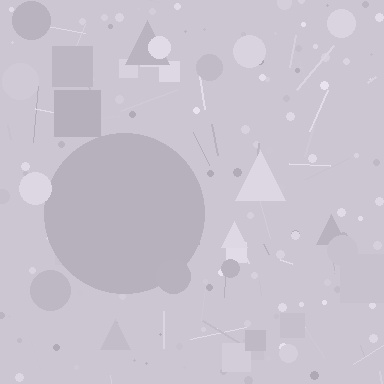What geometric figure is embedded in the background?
A circle is embedded in the background.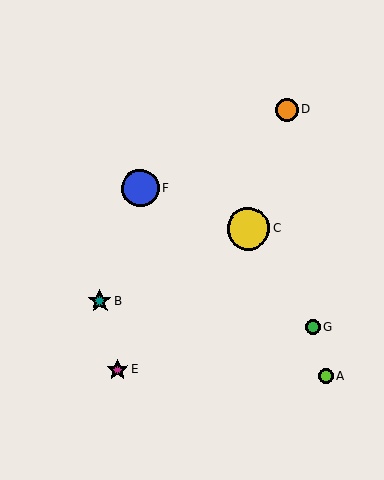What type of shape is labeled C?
Shape C is a yellow circle.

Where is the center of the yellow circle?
The center of the yellow circle is at (248, 229).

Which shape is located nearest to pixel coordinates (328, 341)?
The green circle (labeled G) at (313, 328) is nearest to that location.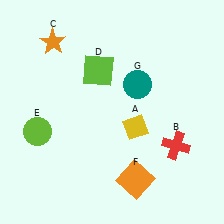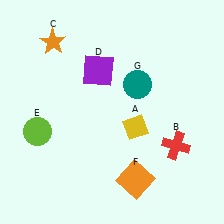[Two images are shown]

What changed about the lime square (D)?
In Image 1, D is lime. In Image 2, it changed to purple.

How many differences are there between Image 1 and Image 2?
There is 1 difference between the two images.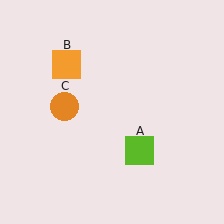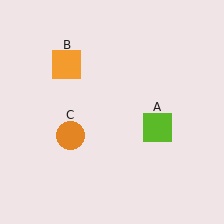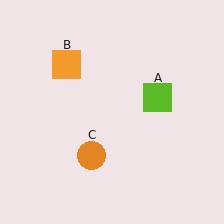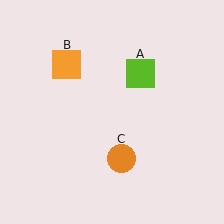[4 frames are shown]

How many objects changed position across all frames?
2 objects changed position: lime square (object A), orange circle (object C).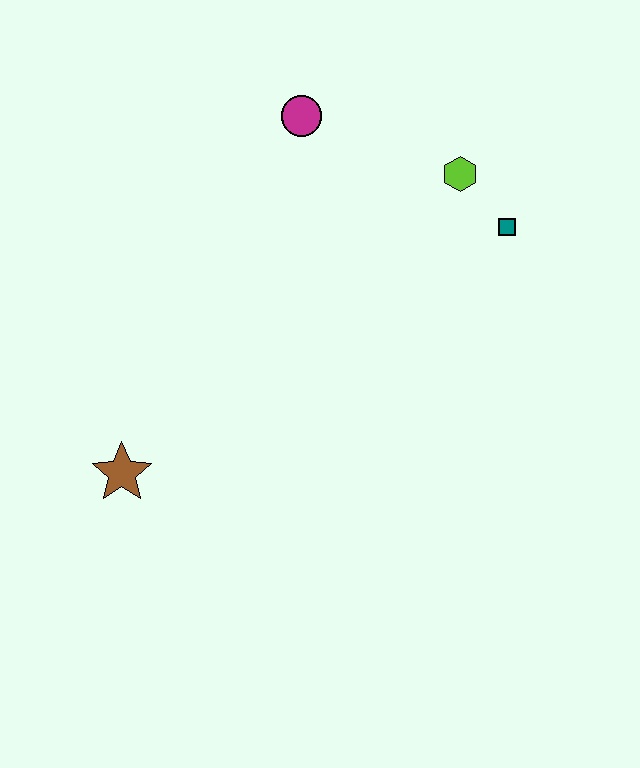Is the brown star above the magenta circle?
No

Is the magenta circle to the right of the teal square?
No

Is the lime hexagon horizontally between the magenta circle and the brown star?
No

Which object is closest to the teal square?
The lime hexagon is closest to the teal square.